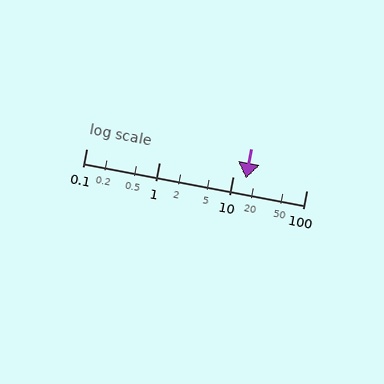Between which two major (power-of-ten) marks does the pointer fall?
The pointer is between 10 and 100.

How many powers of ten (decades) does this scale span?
The scale spans 3 decades, from 0.1 to 100.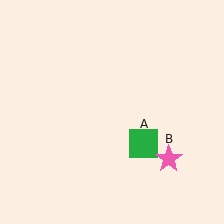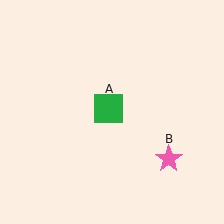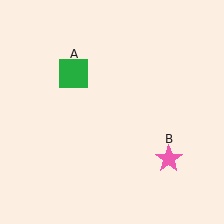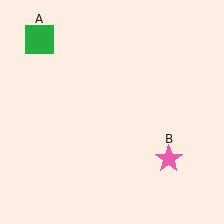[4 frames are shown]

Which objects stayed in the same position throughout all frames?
Pink star (object B) remained stationary.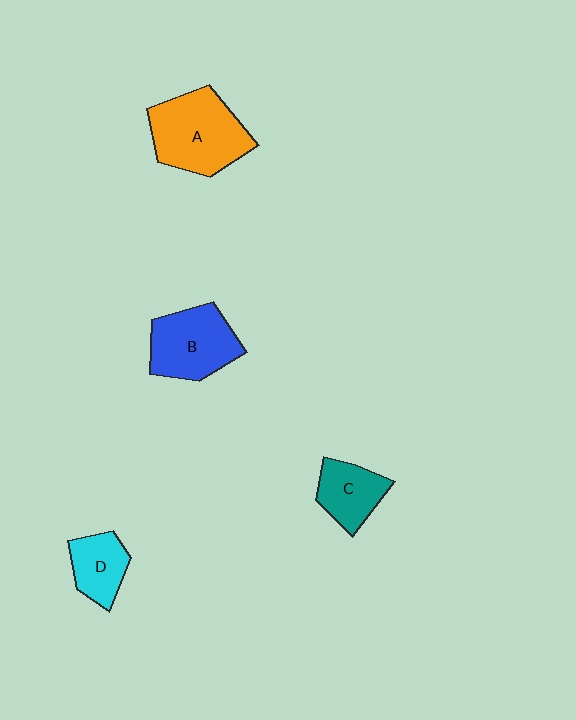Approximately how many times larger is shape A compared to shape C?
Approximately 1.8 times.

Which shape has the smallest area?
Shape D (cyan).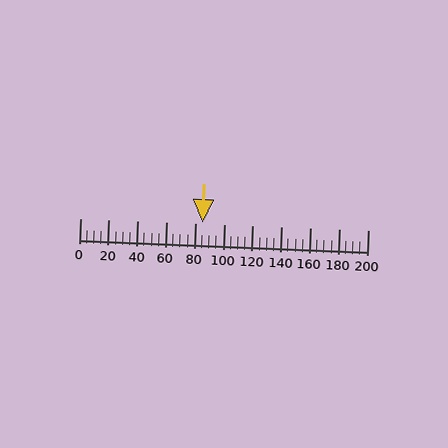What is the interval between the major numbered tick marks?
The major tick marks are spaced 20 units apart.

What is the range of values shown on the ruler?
The ruler shows values from 0 to 200.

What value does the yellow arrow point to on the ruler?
The yellow arrow points to approximately 85.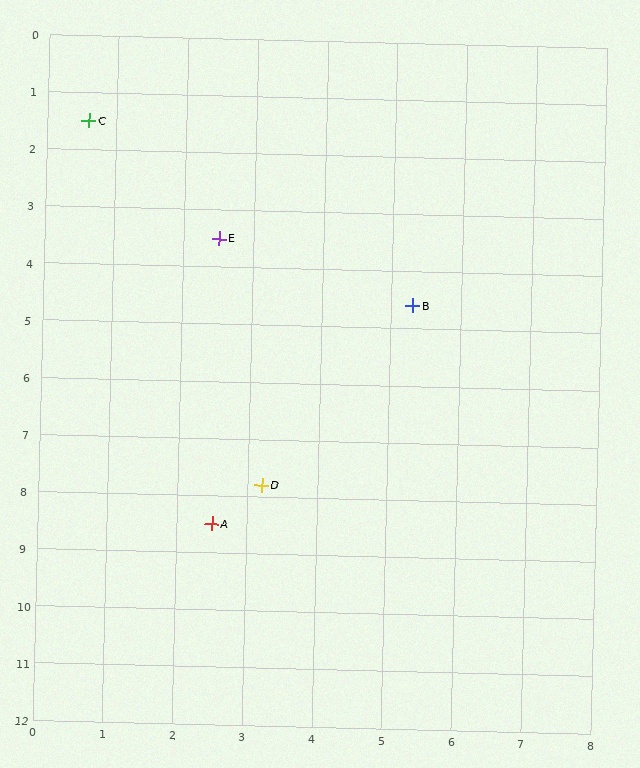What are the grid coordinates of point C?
Point C is at approximately (0.6, 1.5).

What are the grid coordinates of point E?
Point E is at approximately (2.5, 3.5).